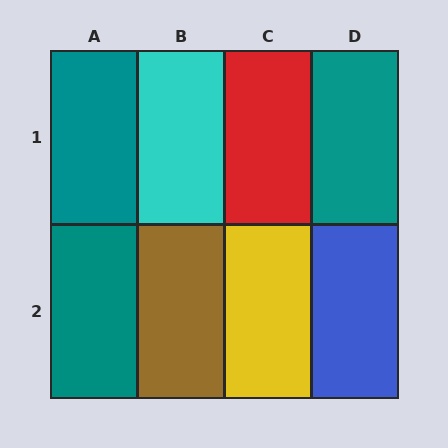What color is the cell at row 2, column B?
Brown.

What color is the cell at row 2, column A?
Teal.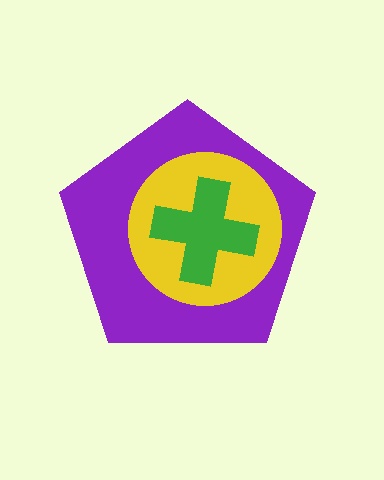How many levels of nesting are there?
3.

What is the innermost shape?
The green cross.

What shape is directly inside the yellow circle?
The green cross.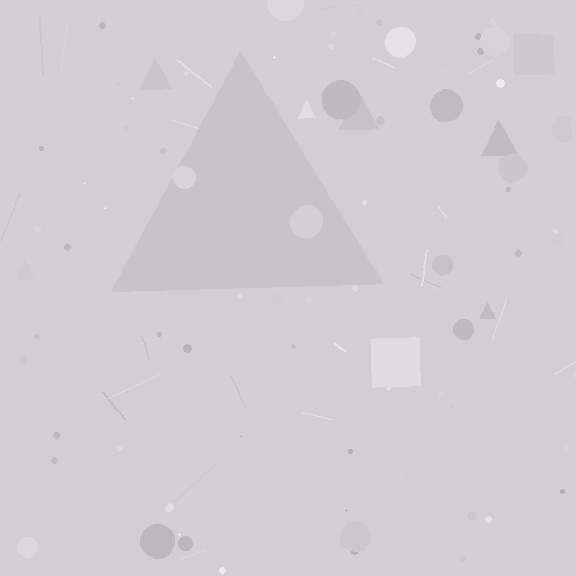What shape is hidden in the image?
A triangle is hidden in the image.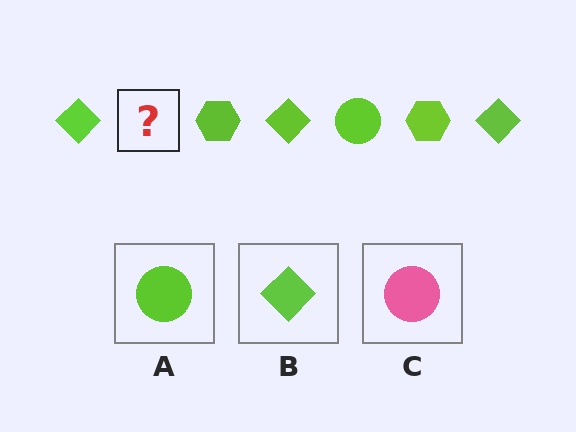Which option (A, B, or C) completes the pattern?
A.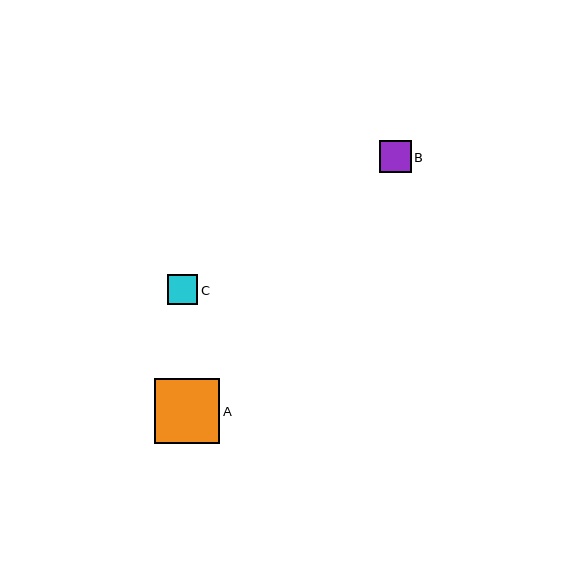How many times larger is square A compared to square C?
Square A is approximately 2.1 times the size of square C.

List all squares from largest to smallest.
From largest to smallest: A, B, C.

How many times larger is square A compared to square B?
Square A is approximately 2.0 times the size of square B.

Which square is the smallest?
Square C is the smallest with a size of approximately 30 pixels.